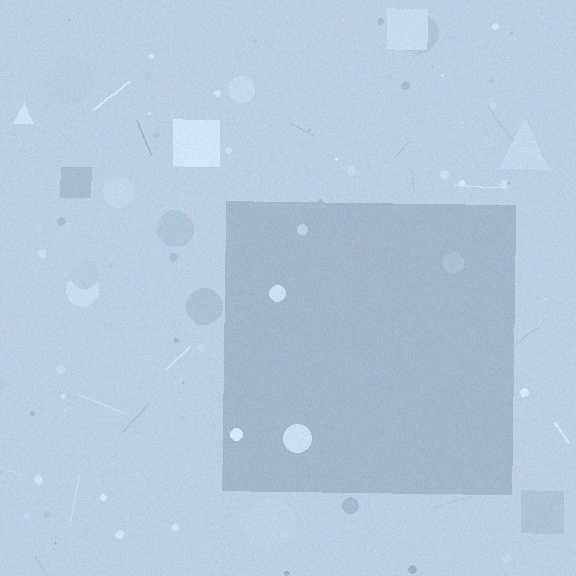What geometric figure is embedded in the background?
A square is embedded in the background.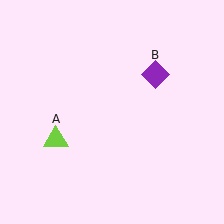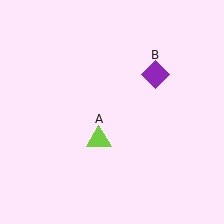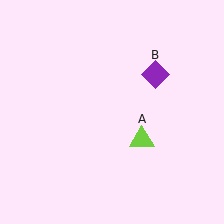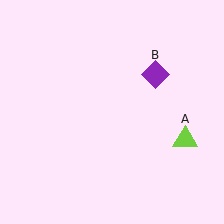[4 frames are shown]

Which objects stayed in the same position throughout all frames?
Purple diamond (object B) remained stationary.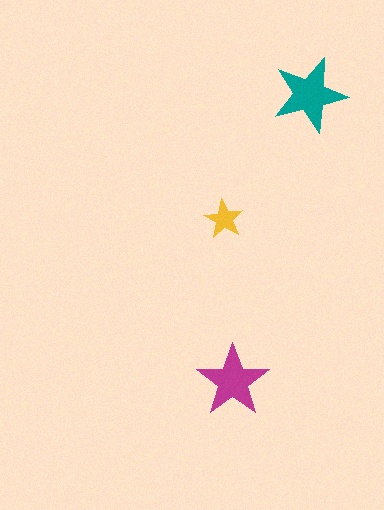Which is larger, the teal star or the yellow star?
The teal one.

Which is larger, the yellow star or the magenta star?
The magenta one.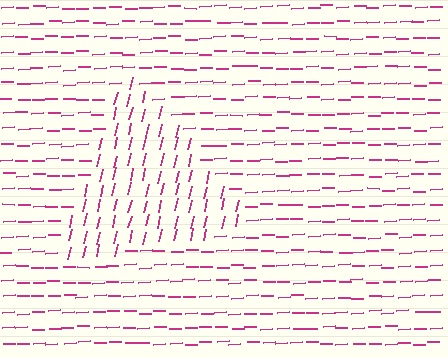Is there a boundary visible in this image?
Yes, there is a texture boundary formed by a change in line orientation.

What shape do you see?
I see a triangle.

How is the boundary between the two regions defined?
The boundary is defined purely by a change in line orientation (approximately 74 degrees difference). All lines are the same color and thickness.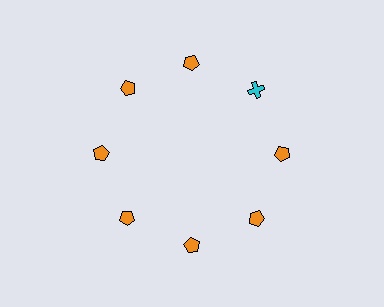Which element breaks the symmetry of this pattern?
The cyan cross at roughly the 2 o'clock position breaks the symmetry. All other shapes are orange pentagons.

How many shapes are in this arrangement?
There are 8 shapes arranged in a ring pattern.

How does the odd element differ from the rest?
It differs in both color (cyan instead of orange) and shape (cross instead of pentagon).